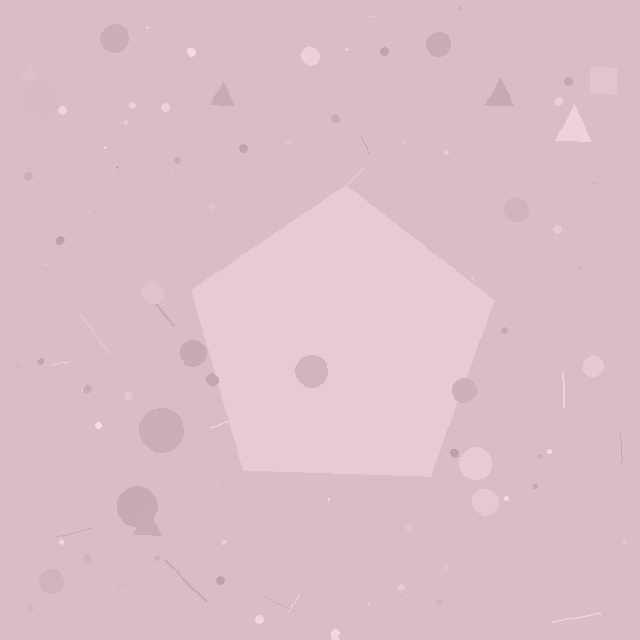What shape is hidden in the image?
A pentagon is hidden in the image.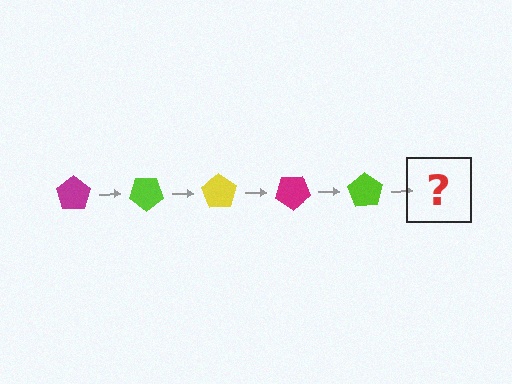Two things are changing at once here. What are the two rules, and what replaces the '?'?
The two rules are that it rotates 35 degrees each step and the color cycles through magenta, lime, and yellow. The '?' should be a yellow pentagon, rotated 175 degrees from the start.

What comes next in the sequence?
The next element should be a yellow pentagon, rotated 175 degrees from the start.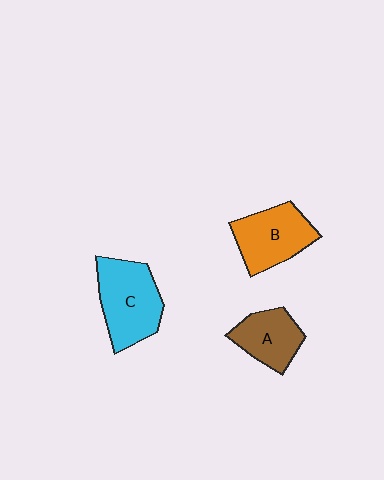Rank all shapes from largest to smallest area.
From largest to smallest: C (cyan), B (orange), A (brown).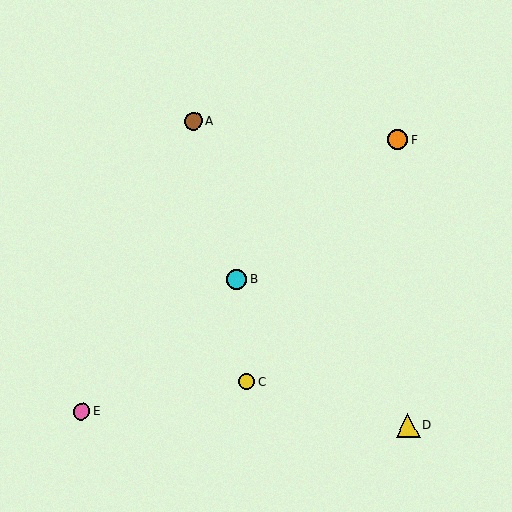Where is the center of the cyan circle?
The center of the cyan circle is at (237, 280).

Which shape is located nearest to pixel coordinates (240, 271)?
The cyan circle (labeled B) at (237, 280) is nearest to that location.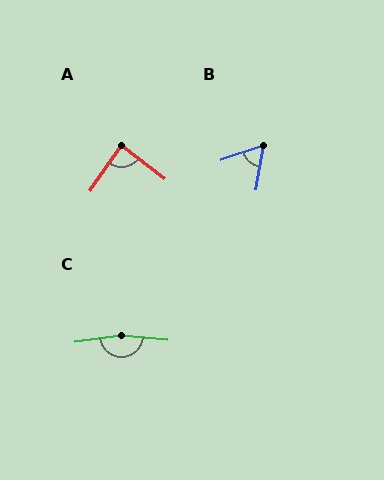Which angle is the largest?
C, at approximately 166 degrees.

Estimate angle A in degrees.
Approximately 87 degrees.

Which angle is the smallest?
B, at approximately 61 degrees.